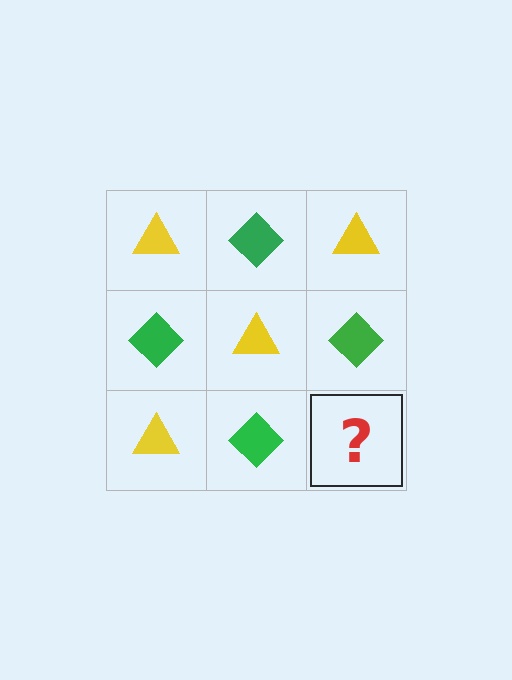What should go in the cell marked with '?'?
The missing cell should contain a yellow triangle.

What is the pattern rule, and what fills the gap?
The rule is that it alternates yellow triangle and green diamond in a checkerboard pattern. The gap should be filled with a yellow triangle.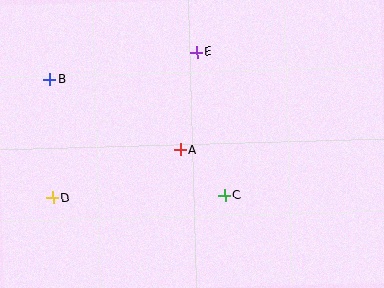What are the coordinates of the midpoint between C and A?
The midpoint between C and A is at (203, 173).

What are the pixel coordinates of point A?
Point A is at (181, 150).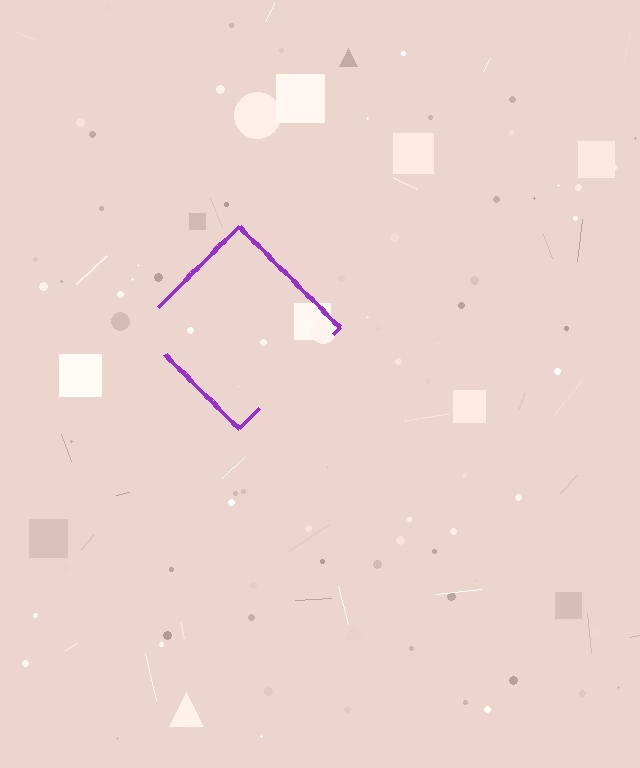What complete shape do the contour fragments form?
The contour fragments form a diamond.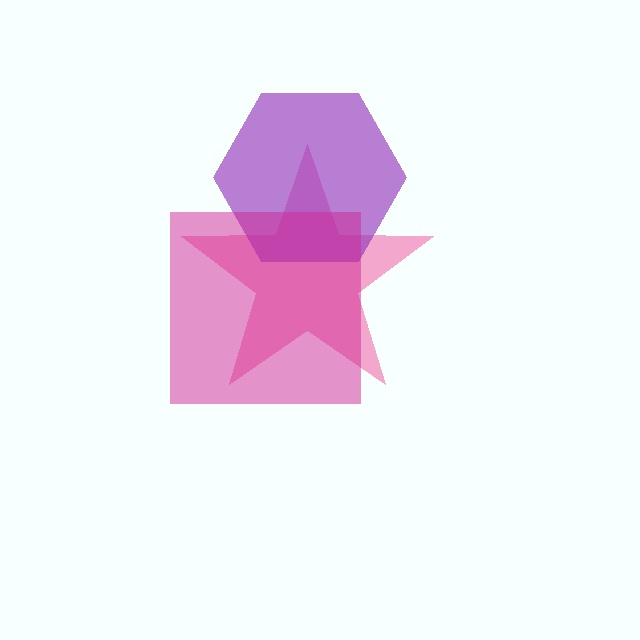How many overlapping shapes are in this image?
There are 3 overlapping shapes in the image.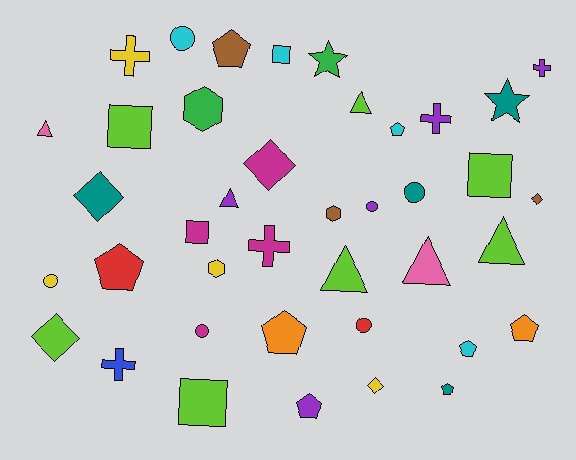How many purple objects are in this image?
There are 5 purple objects.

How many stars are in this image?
There are 2 stars.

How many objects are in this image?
There are 40 objects.